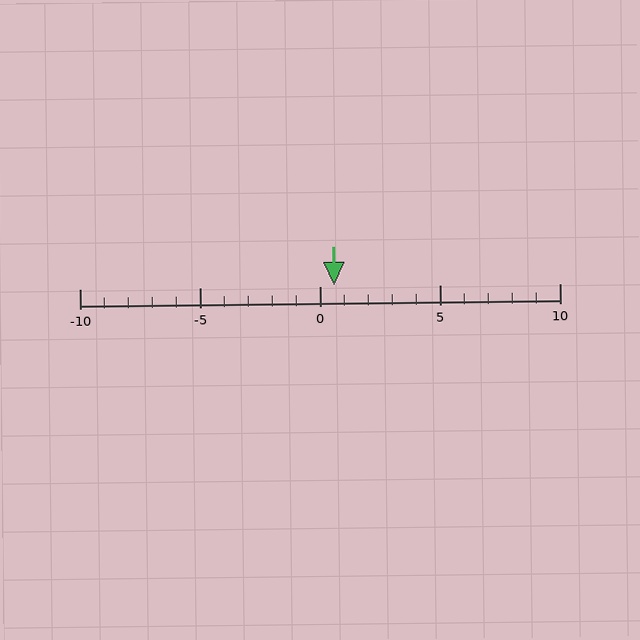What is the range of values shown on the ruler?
The ruler shows values from -10 to 10.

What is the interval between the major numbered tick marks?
The major tick marks are spaced 5 units apart.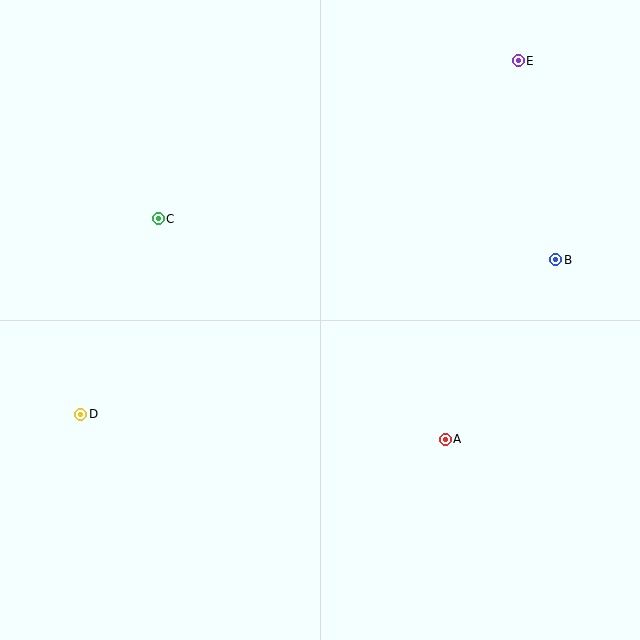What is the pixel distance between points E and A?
The distance between E and A is 386 pixels.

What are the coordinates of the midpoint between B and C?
The midpoint between B and C is at (357, 239).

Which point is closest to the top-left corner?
Point C is closest to the top-left corner.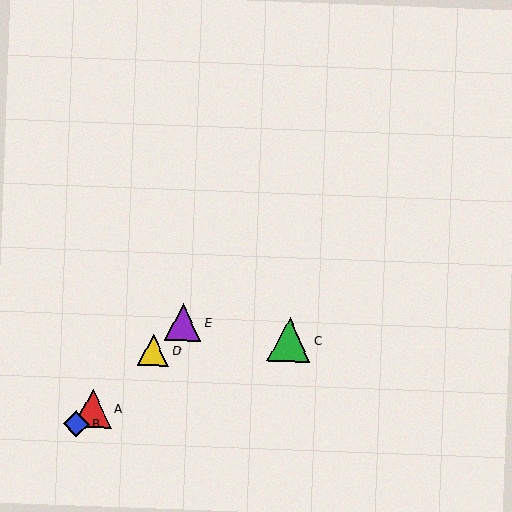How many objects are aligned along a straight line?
4 objects (A, B, D, E) are aligned along a straight line.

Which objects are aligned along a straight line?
Objects A, B, D, E are aligned along a straight line.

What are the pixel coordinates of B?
Object B is at (76, 424).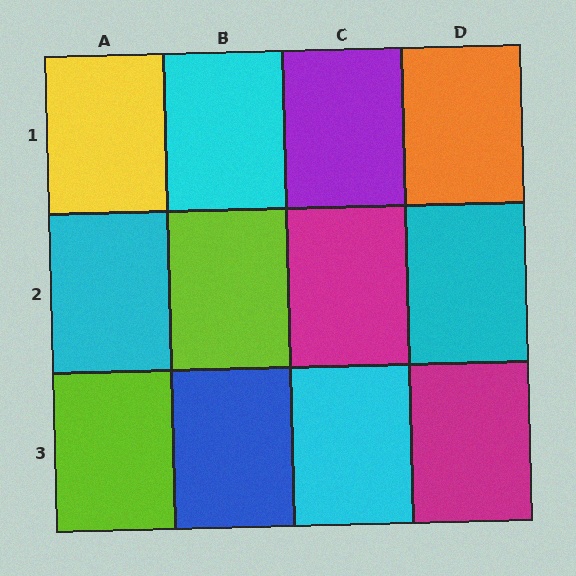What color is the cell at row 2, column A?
Cyan.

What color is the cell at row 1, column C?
Purple.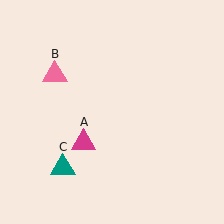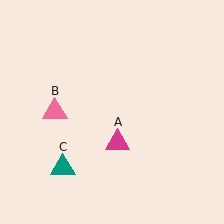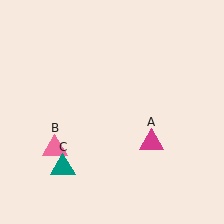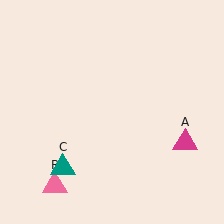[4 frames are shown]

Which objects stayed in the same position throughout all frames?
Teal triangle (object C) remained stationary.